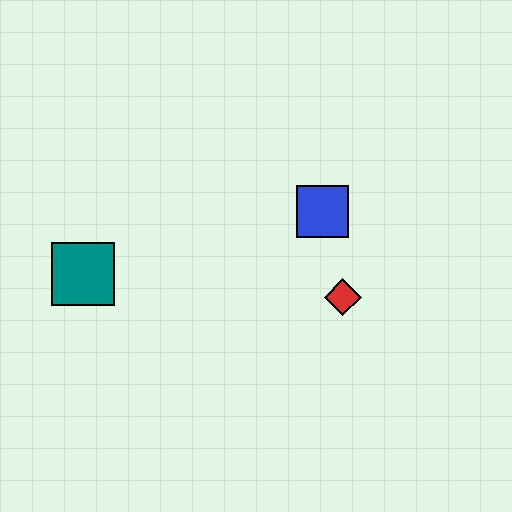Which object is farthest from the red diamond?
The teal square is farthest from the red diamond.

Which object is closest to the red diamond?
The blue square is closest to the red diamond.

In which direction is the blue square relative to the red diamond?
The blue square is above the red diamond.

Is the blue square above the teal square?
Yes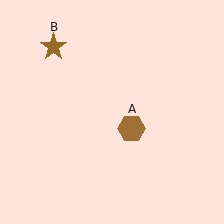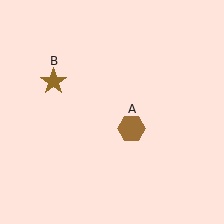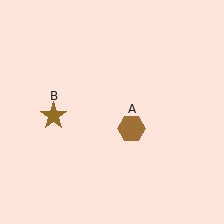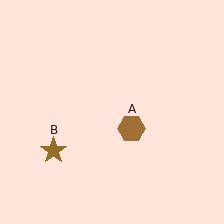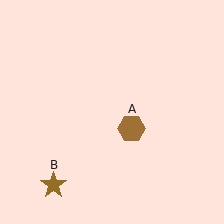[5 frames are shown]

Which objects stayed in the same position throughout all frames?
Brown hexagon (object A) remained stationary.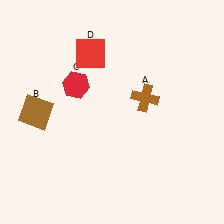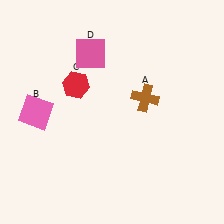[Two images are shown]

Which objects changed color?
B changed from brown to pink. D changed from red to pink.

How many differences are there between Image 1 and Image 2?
There are 2 differences between the two images.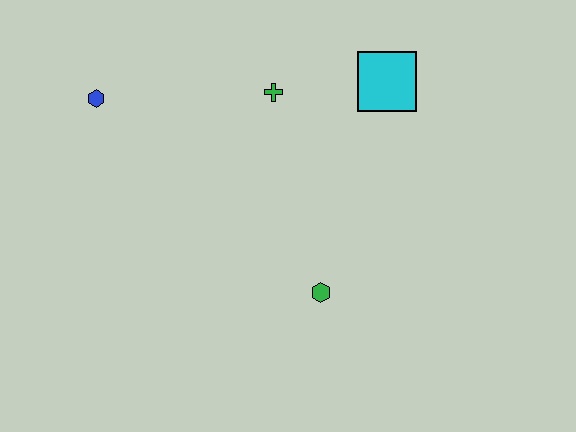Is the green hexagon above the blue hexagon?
No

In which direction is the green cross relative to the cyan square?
The green cross is to the left of the cyan square.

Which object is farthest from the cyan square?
The blue hexagon is farthest from the cyan square.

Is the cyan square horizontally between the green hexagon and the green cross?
No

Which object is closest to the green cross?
The cyan square is closest to the green cross.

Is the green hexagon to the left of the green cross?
No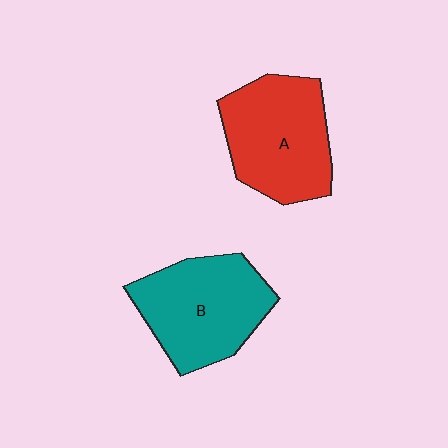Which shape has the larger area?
Shape B (teal).